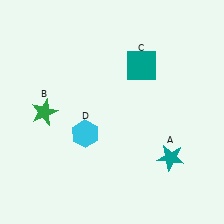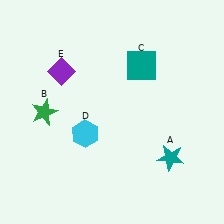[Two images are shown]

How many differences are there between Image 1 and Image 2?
There is 1 difference between the two images.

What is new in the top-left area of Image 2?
A purple diamond (E) was added in the top-left area of Image 2.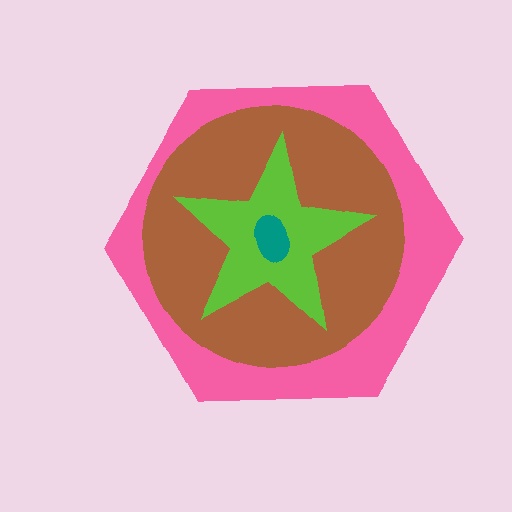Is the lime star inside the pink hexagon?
Yes.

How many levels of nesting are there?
4.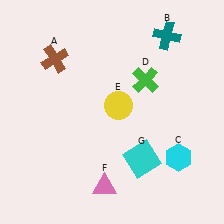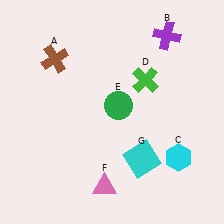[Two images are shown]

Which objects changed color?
B changed from teal to purple. E changed from yellow to green.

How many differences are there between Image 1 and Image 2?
There are 2 differences between the two images.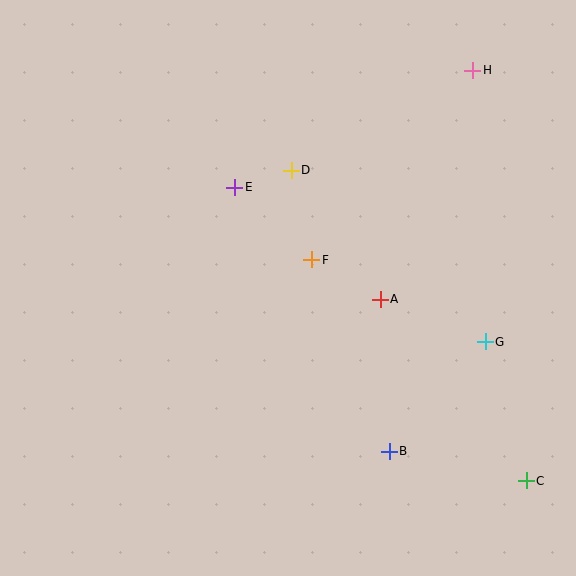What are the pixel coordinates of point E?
Point E is at (235, 187).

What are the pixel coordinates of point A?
Point A is at (380, 299).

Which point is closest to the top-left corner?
Point E is closest to the top-left corner.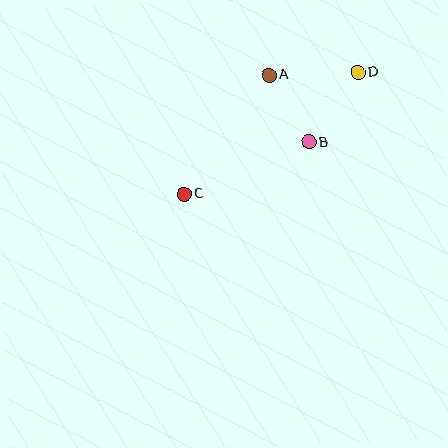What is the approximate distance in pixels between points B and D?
The distance between B and D is approximately 85 pixels.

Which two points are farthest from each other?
Points C and D are farthest from each other.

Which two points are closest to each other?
Points A and B are closest to each other.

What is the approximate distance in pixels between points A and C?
The distance between A and C is approximately 146 pixels.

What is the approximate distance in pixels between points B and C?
The distance between B and C is approximately 135 pixels.